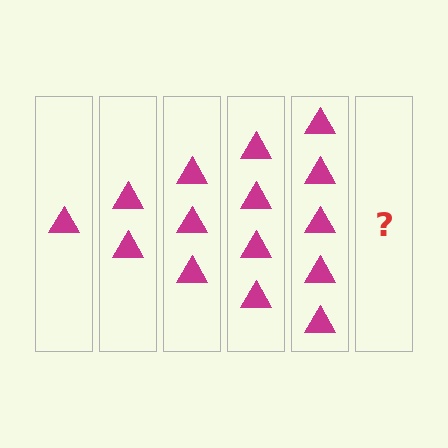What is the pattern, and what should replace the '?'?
The pattern is that each step adds one more triangle. The '?' should be 6 triangles.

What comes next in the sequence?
The next element should be 6 triangles.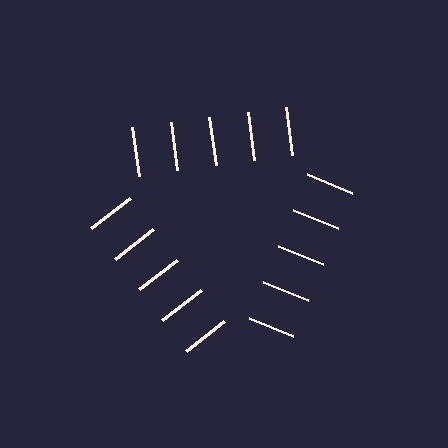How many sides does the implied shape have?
3 sides — the line-ends trace a triangle.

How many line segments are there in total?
15 — 5 along each of the 3 edges.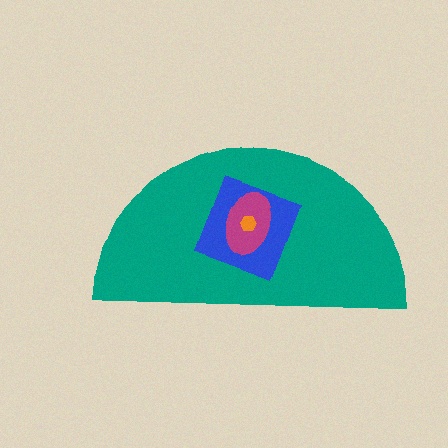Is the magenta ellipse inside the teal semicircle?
Yes.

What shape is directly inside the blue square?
The magenta ellipse.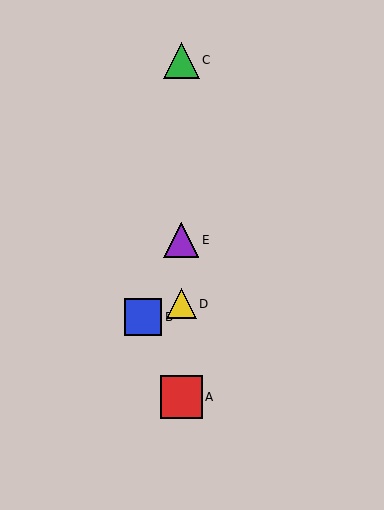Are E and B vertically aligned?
No, E is at x≈181 and B is at x≈143.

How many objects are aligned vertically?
4 objects (A, C, D, E) are aligned vertically.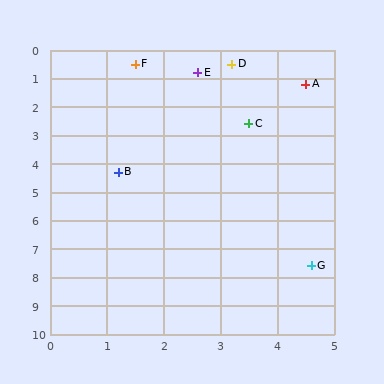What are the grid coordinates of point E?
Point E is at approximately (2.6, 0.8).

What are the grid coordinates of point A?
Point A is at approximately (4.5, 1.2).